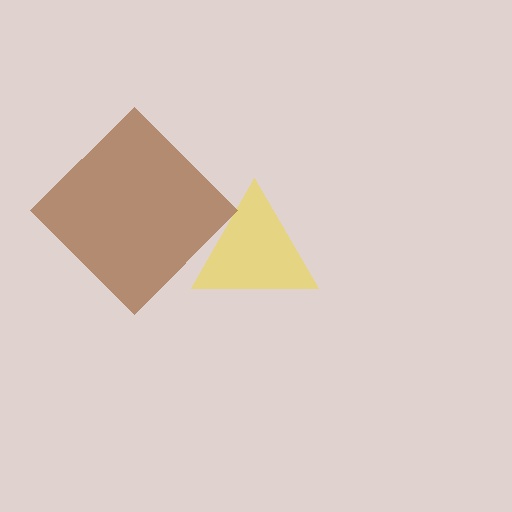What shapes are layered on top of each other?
The layered shapes are: a yellow triangle, a brown diamond.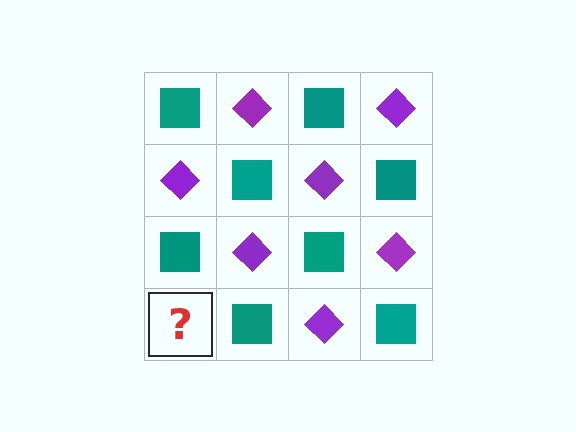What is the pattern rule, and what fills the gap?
The rule is that it alternates teal square and purple diamond in a checkerboard pattern. The gap should be filled with a purple diamond.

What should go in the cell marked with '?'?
The missing cell should contain a purple diamond.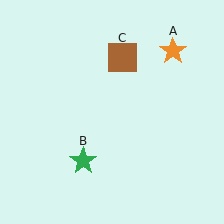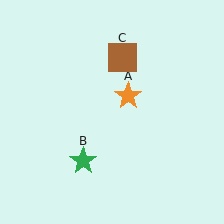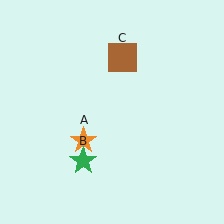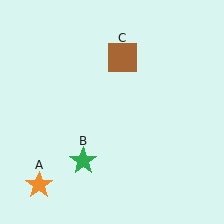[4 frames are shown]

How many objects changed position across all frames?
1 object changed position: orange star (object A).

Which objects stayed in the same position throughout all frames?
Green star (object B) and brown square (object C) remained stationary.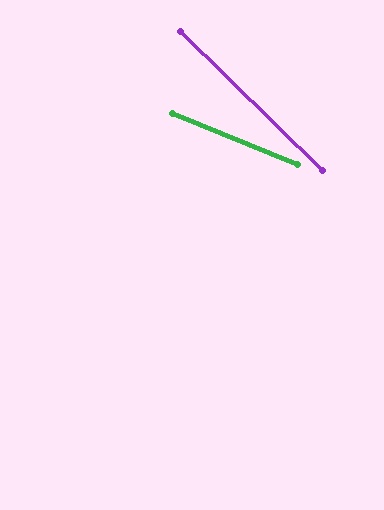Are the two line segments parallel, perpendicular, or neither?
Neither parallel nor perpendicular — they differ by about 22°.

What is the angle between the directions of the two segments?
Approximately 22 degrees.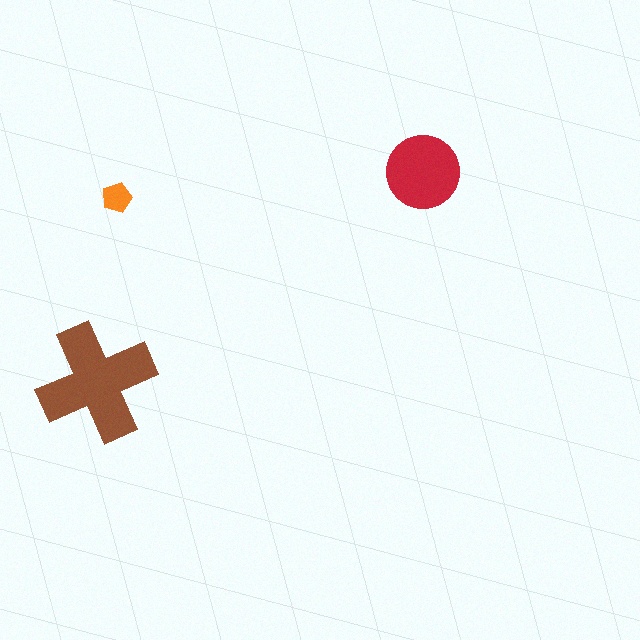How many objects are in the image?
There are 3 objects in the image.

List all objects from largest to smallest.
The brown cross, the red circle, the orange pentagon.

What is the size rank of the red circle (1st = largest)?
2nd.